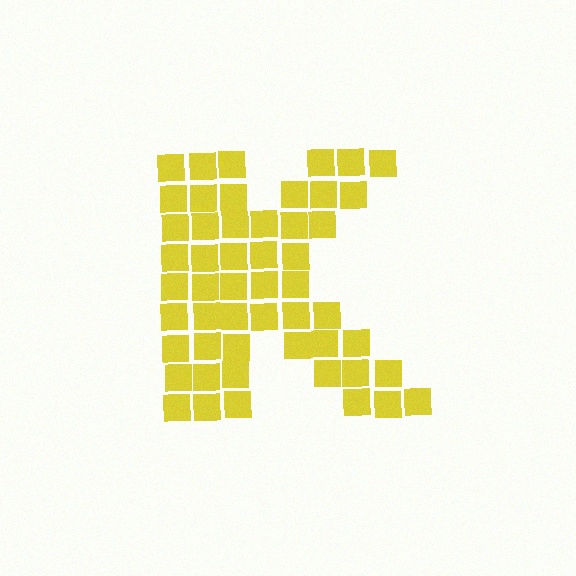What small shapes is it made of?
It is made of small squares.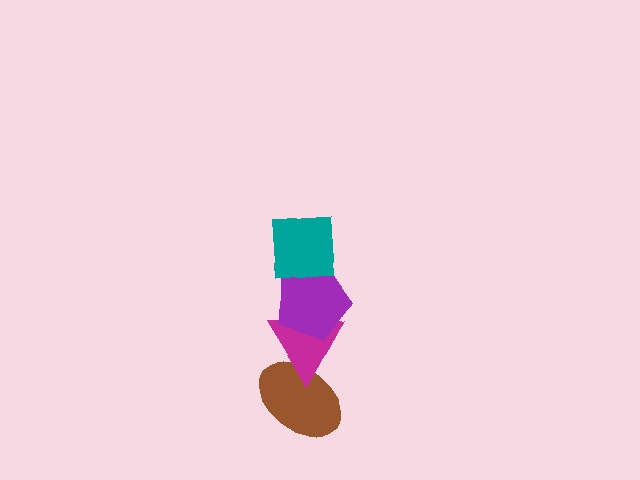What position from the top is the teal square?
The teal square is 1st from the top.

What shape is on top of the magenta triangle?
The purple pentagon is on top of the magenta triangle.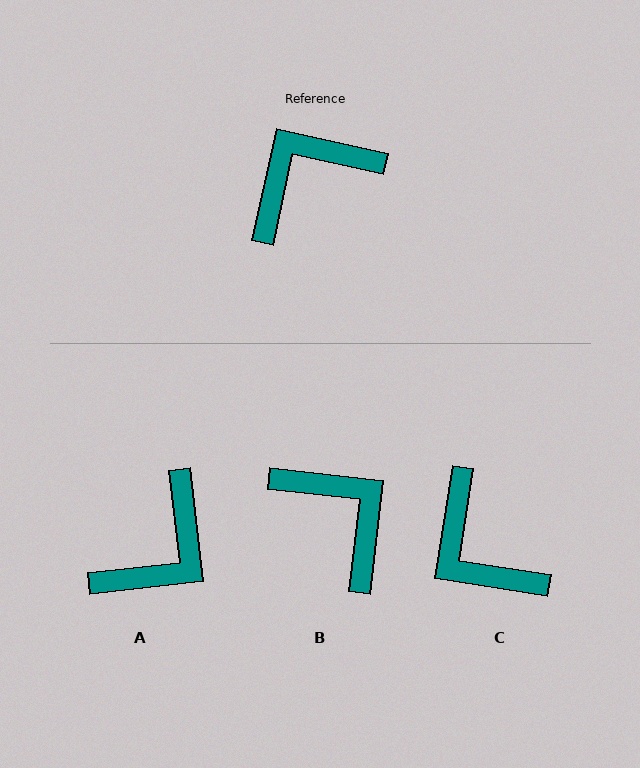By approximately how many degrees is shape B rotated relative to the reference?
Approximately 84 degrees clockwise.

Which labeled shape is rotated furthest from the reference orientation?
A, about 161 degrees away.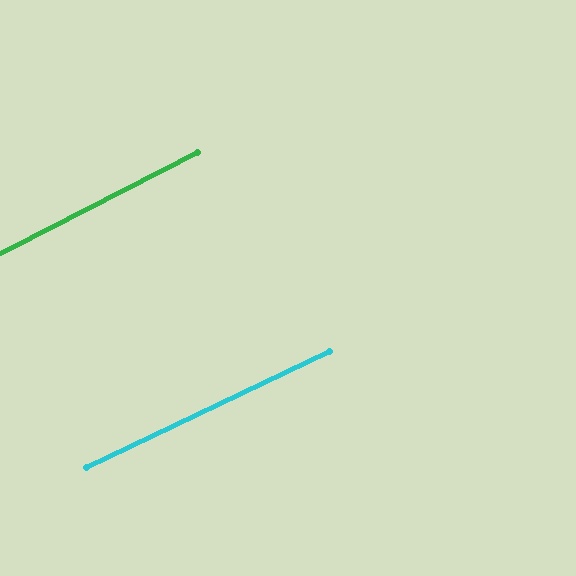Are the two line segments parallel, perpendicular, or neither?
Parallel — their directions differ by only 1.7°.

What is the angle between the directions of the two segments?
Approximately 2 degrees.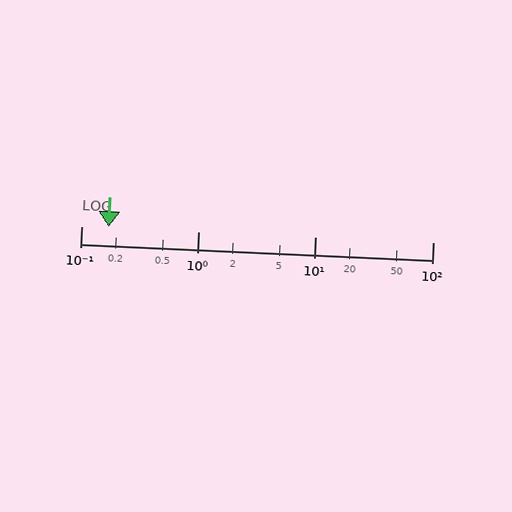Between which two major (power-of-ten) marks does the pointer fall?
The pointer is between 0.1 and 1.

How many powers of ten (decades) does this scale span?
The scale spans 3 decades, from 0.1 to 100.